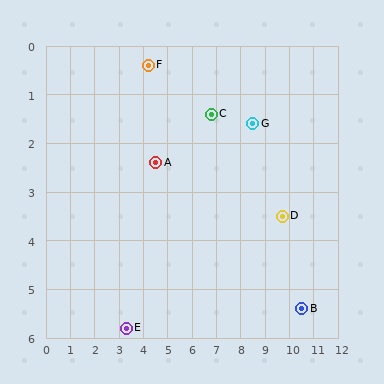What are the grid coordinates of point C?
Point C is at approximately (6.8, 1.4).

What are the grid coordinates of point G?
Point G is at approximately (8.5, 1.6).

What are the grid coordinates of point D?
Point D is at approximately (9.7, 3.5).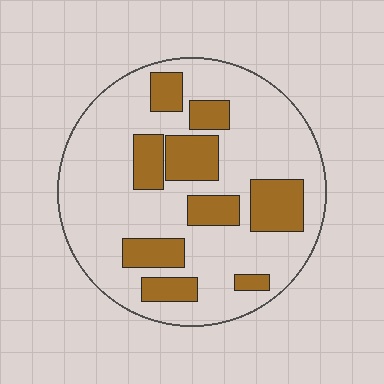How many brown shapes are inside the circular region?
9.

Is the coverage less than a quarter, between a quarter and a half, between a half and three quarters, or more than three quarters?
Between a quarter and a half.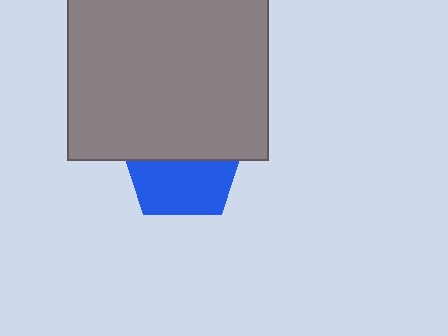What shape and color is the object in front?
The object in front is a gray square.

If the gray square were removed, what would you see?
You would see the complete blue pentagon.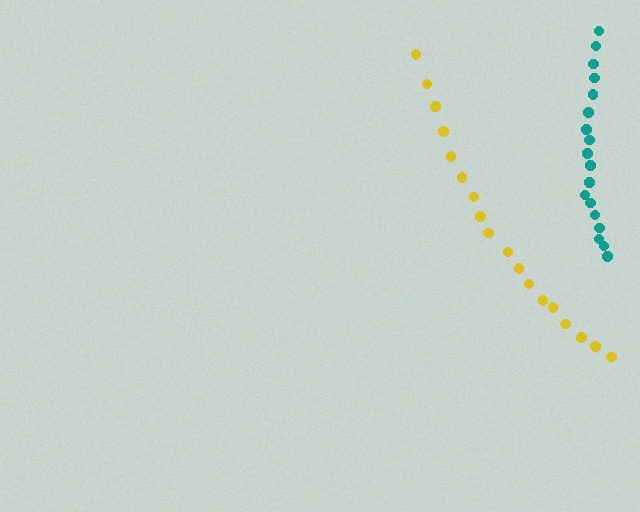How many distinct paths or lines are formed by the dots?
There are 2 distinct paths.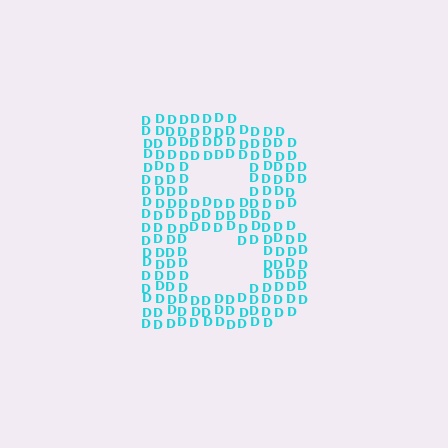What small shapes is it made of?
It is made of small letter D's.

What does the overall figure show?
The overall figure shows the letter B.